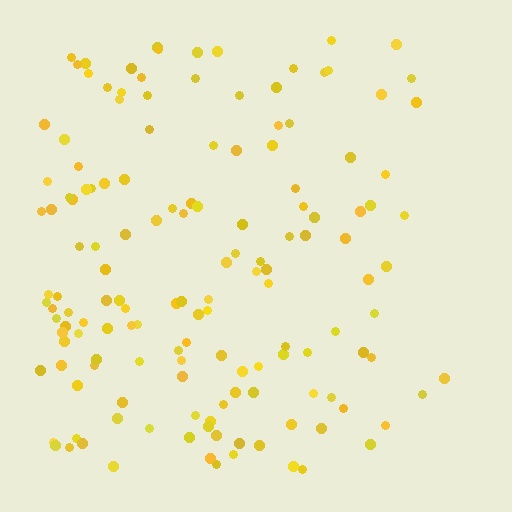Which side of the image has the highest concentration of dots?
The left.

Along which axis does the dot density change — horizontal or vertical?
Horizontal.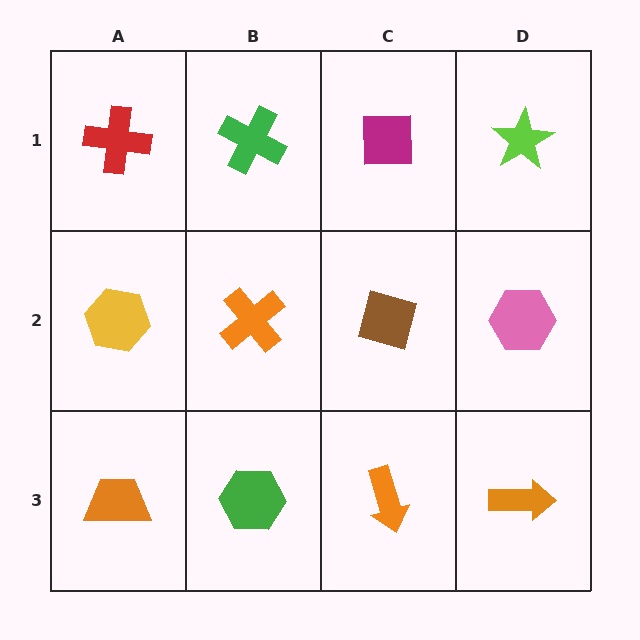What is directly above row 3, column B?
An orange cross.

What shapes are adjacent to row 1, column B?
An orange cross (row 2, column B), a red cross (row 1, column A), a magenta square (row 1, column C).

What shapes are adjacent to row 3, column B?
An orange cross (row 2, column B), an orange trapezoid (row 3, column A), an orange arrow (row 3, column C).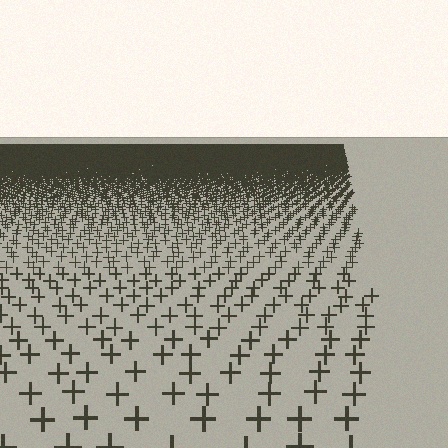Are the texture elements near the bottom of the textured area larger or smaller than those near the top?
Larger. Near the bottom, elements are closer to the viewer and appear at a bigger on-screen size.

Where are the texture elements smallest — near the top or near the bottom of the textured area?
Near the top.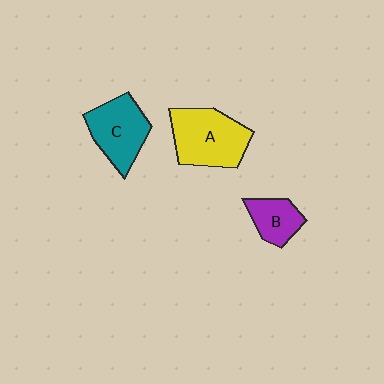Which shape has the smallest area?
Shape B (purple).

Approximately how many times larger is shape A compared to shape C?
Approximately 1.2 times.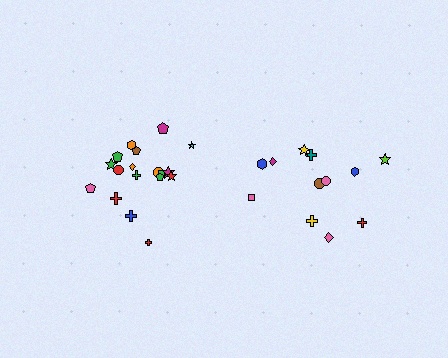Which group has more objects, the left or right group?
The left group.